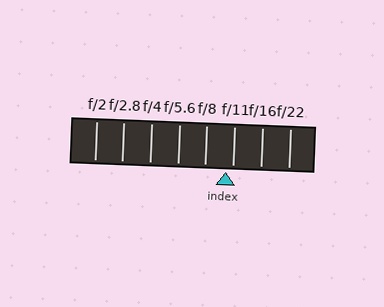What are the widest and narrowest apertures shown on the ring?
The widest aperture shown is f/2 and the narrowest is f/22.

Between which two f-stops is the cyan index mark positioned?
The index mark is between f/8 and f/11.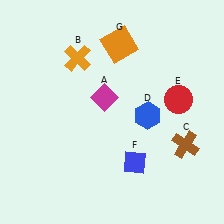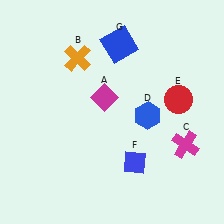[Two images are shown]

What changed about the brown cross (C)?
In Image 1, C is brown. In Image 2, it changed to magenta.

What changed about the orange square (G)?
In Image 1, G is orange. In Image 2, it changed to blue.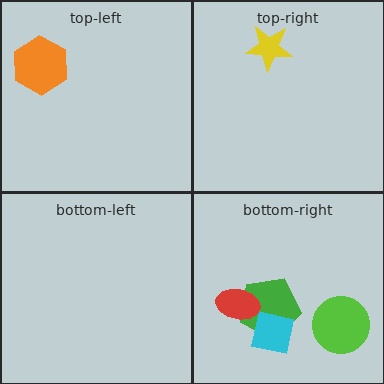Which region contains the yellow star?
The top-right region.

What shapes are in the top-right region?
The yellow star.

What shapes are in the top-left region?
The orange hexagon.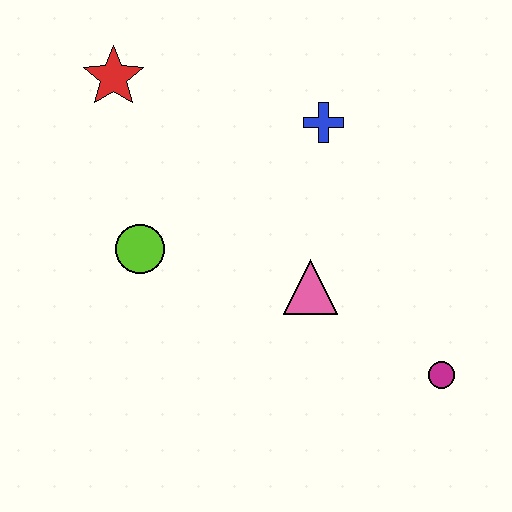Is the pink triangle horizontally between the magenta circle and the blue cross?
No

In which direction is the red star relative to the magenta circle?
The red star is to the left of the magenta circle.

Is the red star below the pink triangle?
No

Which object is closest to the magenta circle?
The pink triangle is closest to the magenta circle.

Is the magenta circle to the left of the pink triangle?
No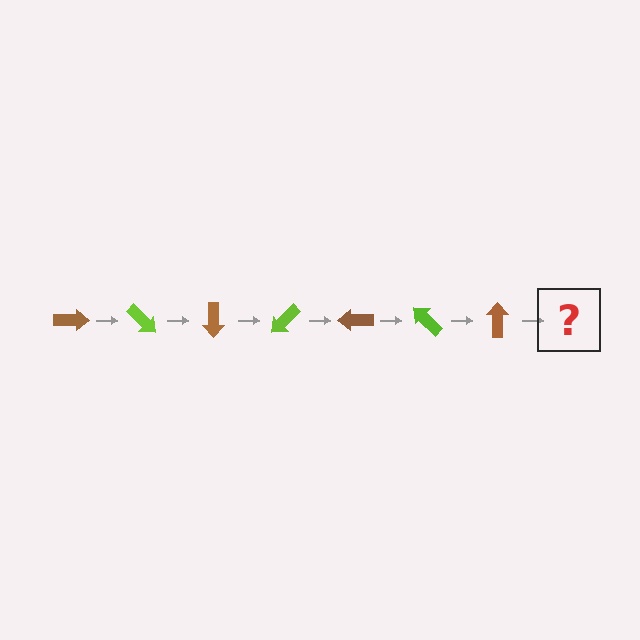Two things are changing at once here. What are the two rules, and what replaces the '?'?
The two rules are that it rotates 45 degrees each step and the color cycles through brown and lime. The '?' should be a lime arrow, rotated 315 degrees from the start.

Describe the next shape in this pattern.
It should be a lime arrow, rotated 315 degrees from the start.